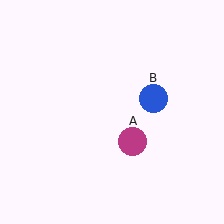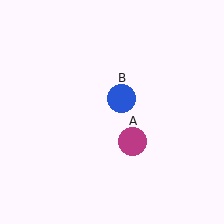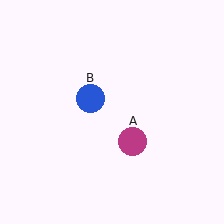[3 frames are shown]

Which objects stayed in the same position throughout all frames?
Magenta circle (object A) remained stationary.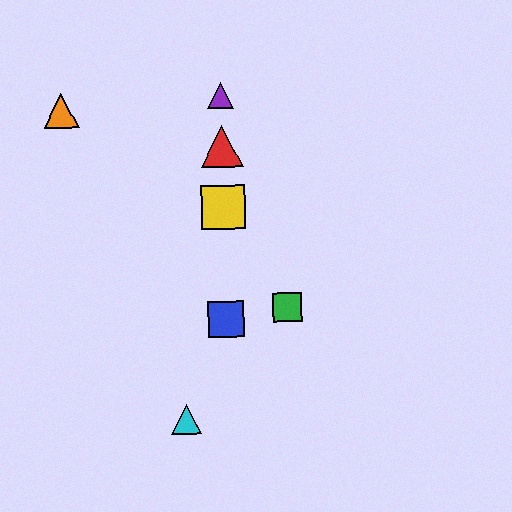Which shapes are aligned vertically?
The red triangle, the blue square, the yellow square, the purple triangle are aligned vertically.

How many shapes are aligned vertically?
4 shapes (the red triangle, the blue square, the yellow square, the purple triangle) are aligned vertically.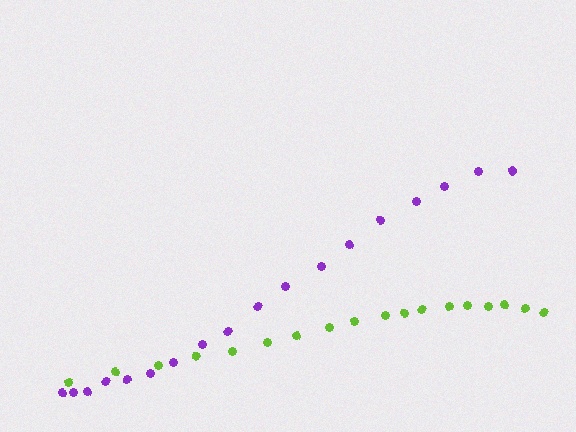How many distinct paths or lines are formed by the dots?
There are 2 distinct paths.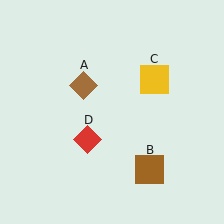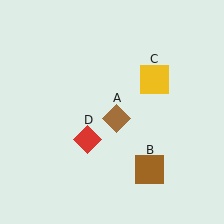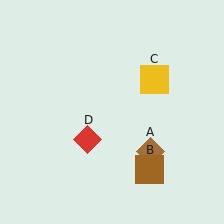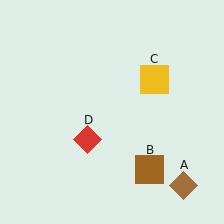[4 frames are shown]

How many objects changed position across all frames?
1 object changed position: brown diamond (object A).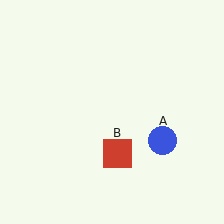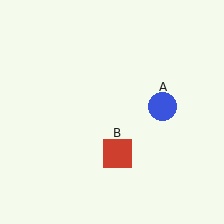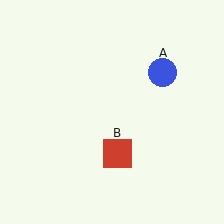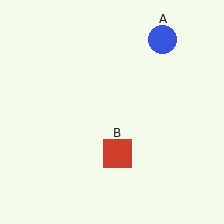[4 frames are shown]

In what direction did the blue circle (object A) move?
The blue circle (object A) moved up.